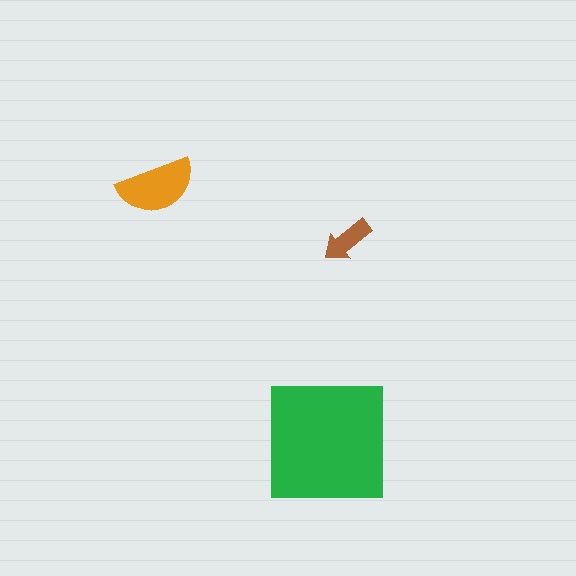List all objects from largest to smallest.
The green square, the orange semicircle, the brown arrow.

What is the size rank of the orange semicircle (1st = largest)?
2nd.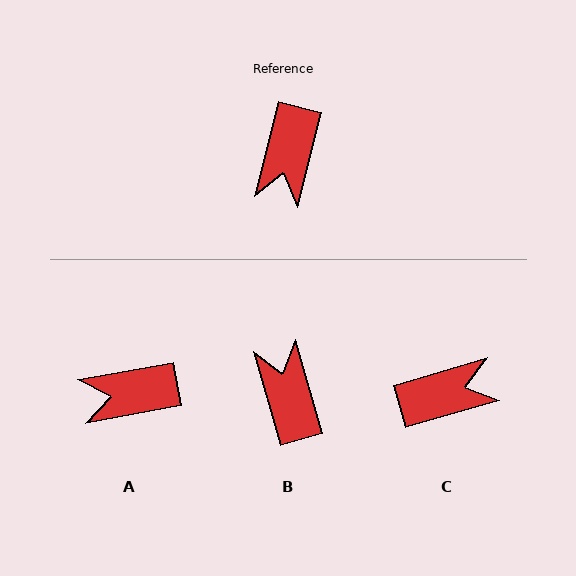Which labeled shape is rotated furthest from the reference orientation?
B, about 150 degrees away.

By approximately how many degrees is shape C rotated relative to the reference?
Approximately 120 degrees counter-clockwise.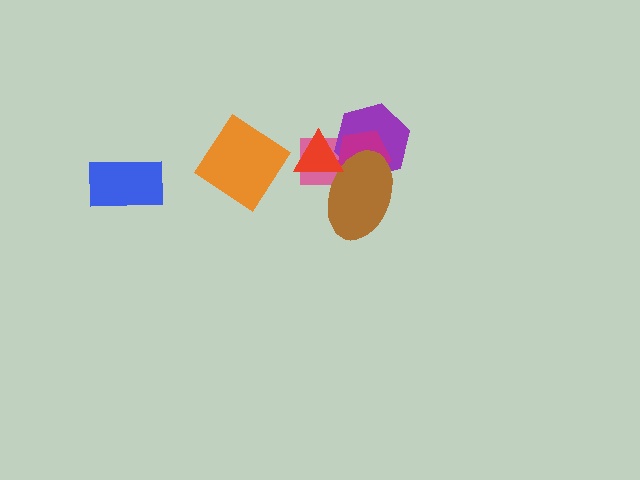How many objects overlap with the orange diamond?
0 objects overlap with the orange diamond.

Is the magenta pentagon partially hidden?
Yes, it is partially covered by another shape.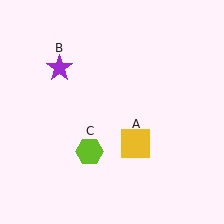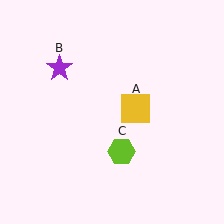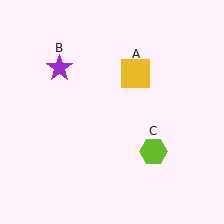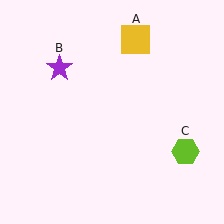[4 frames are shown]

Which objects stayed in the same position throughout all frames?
Purple star (object B) remained stationary.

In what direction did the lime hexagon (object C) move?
The lime hexagon (object C) moved right.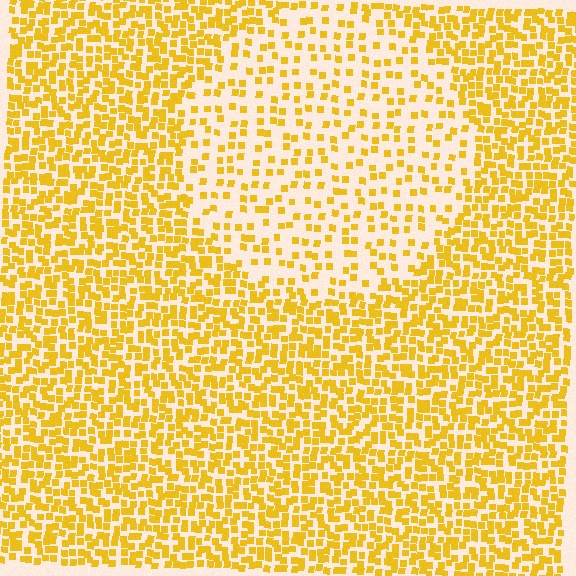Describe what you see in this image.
The image contains small yellow elements arranged at two different densities. A circle-shaped region is visible where the elements are less densely packed than the surrounding area.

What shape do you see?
I see a circle.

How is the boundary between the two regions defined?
The boundary is defined by a change in element density (approximately 2.3x ratio). All elements are the same color, size, and shape.